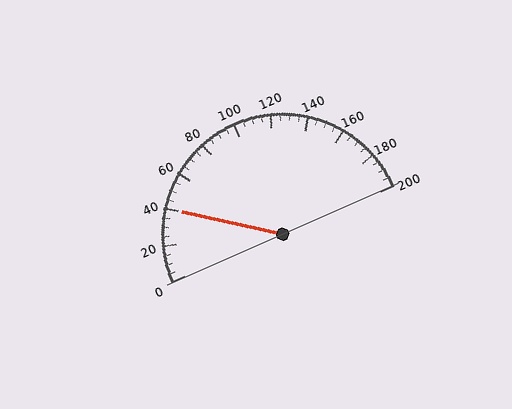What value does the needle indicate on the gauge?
The needle indicates approximately 40.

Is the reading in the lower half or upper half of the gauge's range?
The reading is in the lower half of the range (0 to 200).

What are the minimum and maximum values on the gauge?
The gauge ranges from 0 to 200.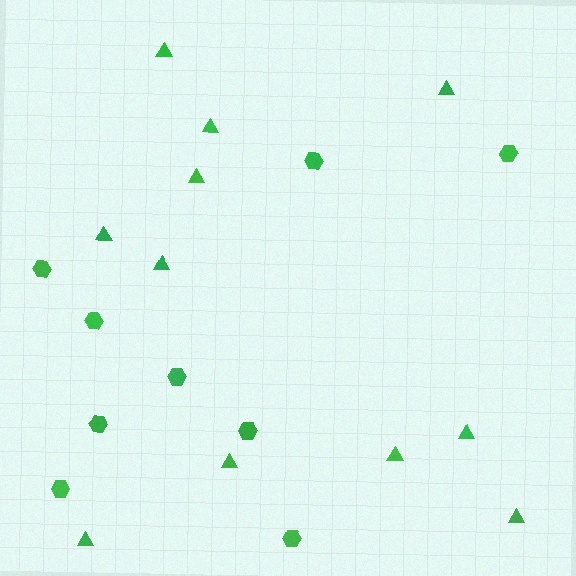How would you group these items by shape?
There are 2 groups: one group of triangles (11) and one group of hexagons (9).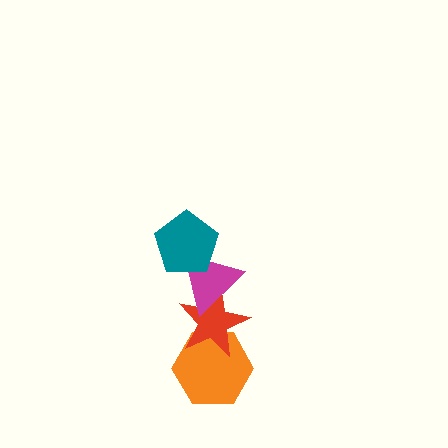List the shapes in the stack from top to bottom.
From top to bottom: the teal pentagon, the magenta triangle, the red star, the orange hexagon.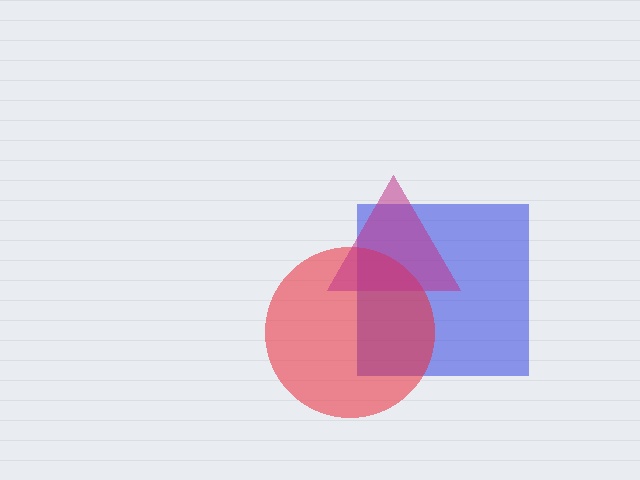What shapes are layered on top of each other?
The layered shapes are: a blue square, a red circle, a magenta triangle.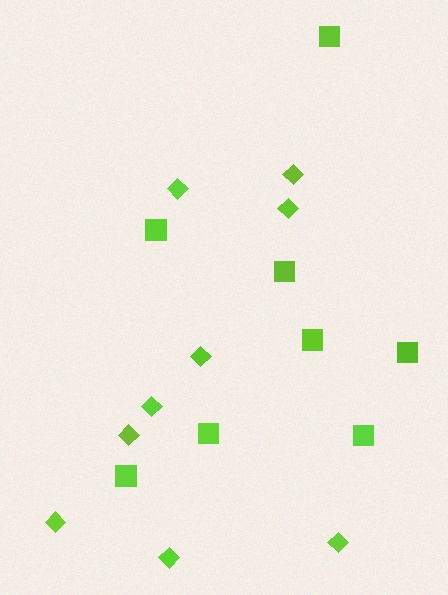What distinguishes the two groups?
There are 2 groups: one group of squares (8) and one group of diamonds (9).